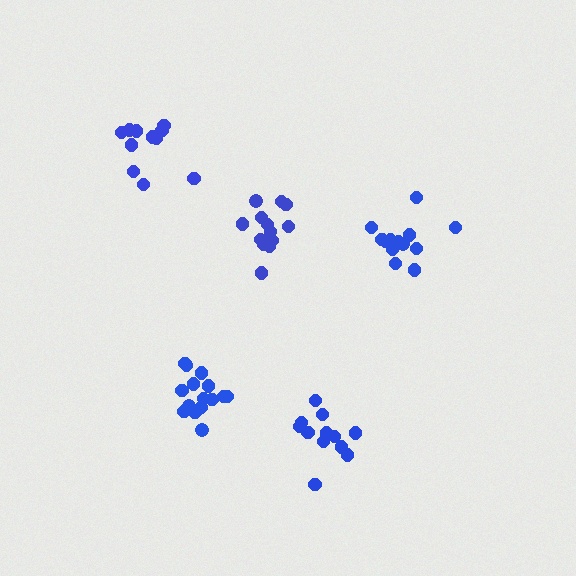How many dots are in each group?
Group 1: 14 dots, Group 2: 13 dots, Group 3: 11 dots, Group 4: 17 dots, Group 5: 12 dots (67 total).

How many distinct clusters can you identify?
There are 5 distinct clusters.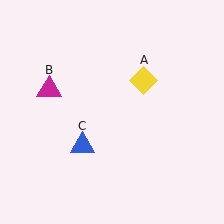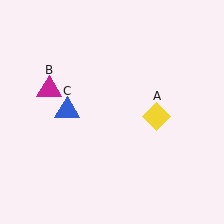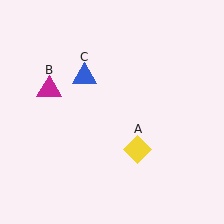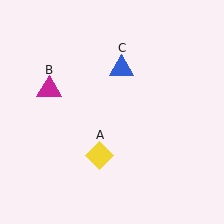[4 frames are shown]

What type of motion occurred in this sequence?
The yellow diamond (object A), blue triangle (object C) rotated clockwise around the center of the scene.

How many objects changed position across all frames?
2 objects changed position: yellow diamond (object A), blue triangle (object C).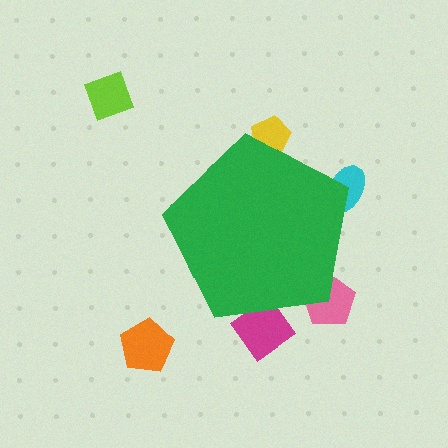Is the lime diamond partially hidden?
No, the lime diamond is fully visible.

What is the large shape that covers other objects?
A green pentagon.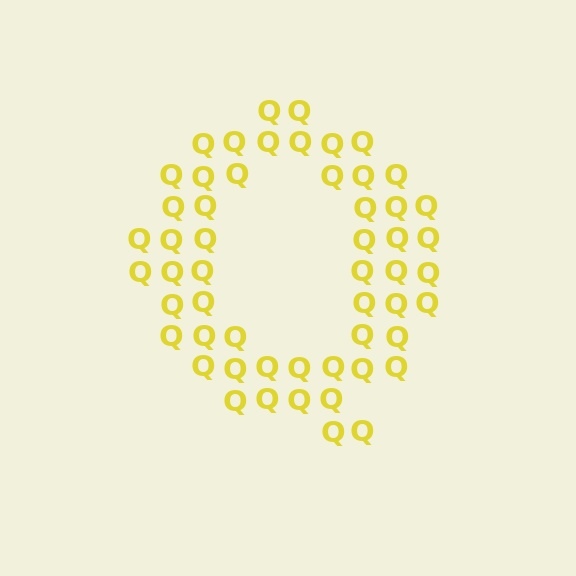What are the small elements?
The small elements are letter Q's.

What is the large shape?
The large shape is the letter Q.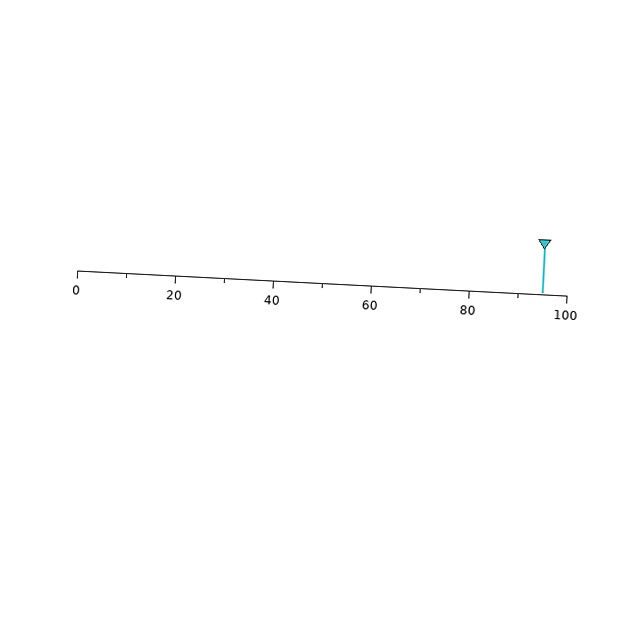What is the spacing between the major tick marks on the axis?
The major ticks are spaced 20 apart.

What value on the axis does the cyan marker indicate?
The marker indicates approximately 95.